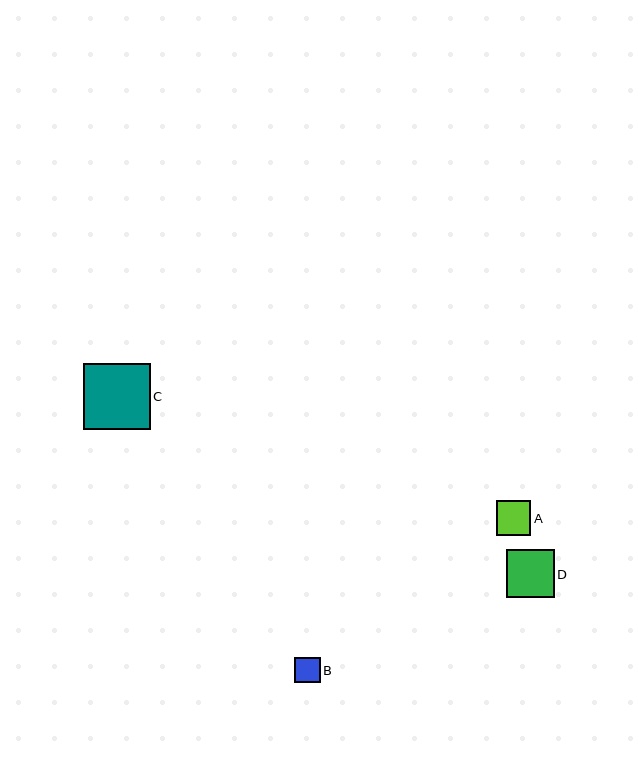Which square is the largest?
Square C is the largest with a size of approximately 66 pixels.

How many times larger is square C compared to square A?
Square C is approximately 1.9 times the size of square A.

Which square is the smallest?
Square B is the smallest with a size of approximately 26 pixels.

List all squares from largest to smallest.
From largest to smallest: C, D, A, B.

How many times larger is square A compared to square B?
Square A is approximately 1.4 times the size of square B.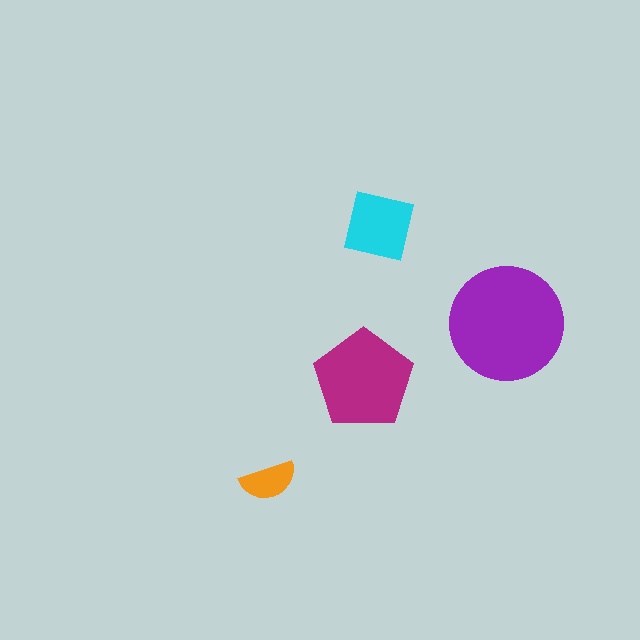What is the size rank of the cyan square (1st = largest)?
3rd.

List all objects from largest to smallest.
The purple circle, the magenta pentagon, the cyan square, the orange semicircle.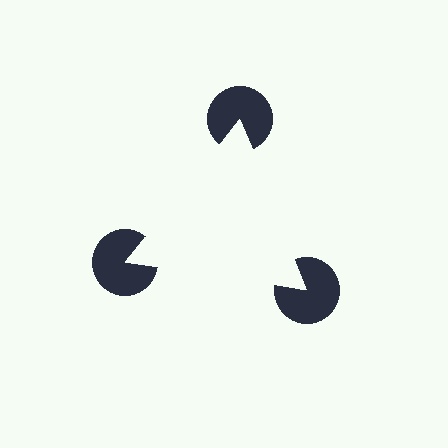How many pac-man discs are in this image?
There are 3 — one at each vertex of the illusory triangle.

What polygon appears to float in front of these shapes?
An illusory triangle — its edges are inferred from the aligned wedge cuts in the pac-man discs, not physically drawn.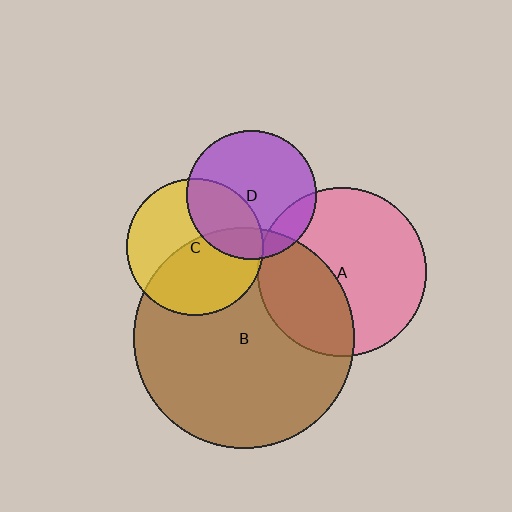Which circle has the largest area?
Circle B (brown).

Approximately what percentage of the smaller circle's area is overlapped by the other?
Approximately 35%.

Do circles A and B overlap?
Yes.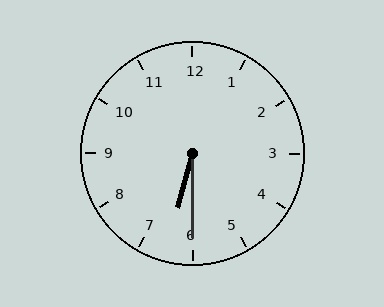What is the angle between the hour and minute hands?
Approximately 15 degrees.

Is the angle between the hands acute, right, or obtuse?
It is acute.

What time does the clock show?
6:30.